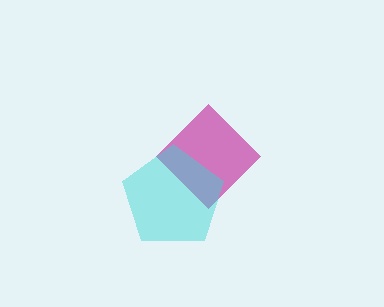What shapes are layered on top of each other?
The layered shapes are: a magenta diamond, a cyan pentagon.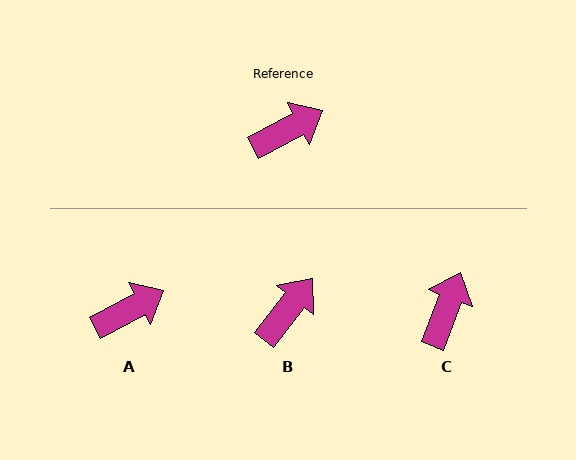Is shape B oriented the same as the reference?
No, it is off by about 24 degrees.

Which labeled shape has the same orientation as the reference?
A.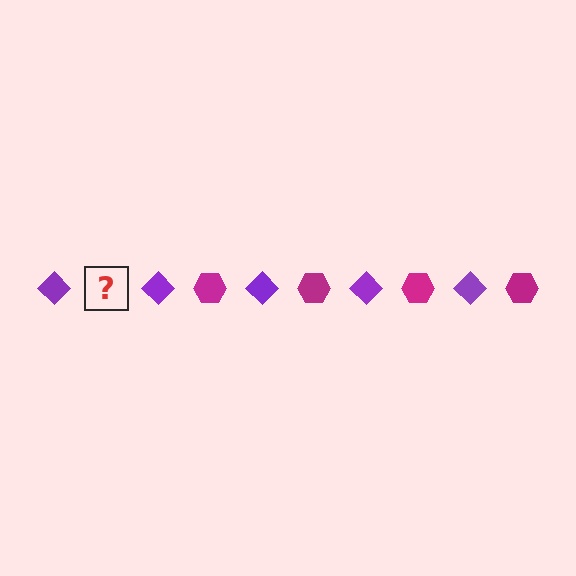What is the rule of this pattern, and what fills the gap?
The rule is that the pattern alternates between purple diamond and magenta hexagon. The gap should be filled with a magenta hexagon.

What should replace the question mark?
The question mark should be replaced with a magenta hexagon.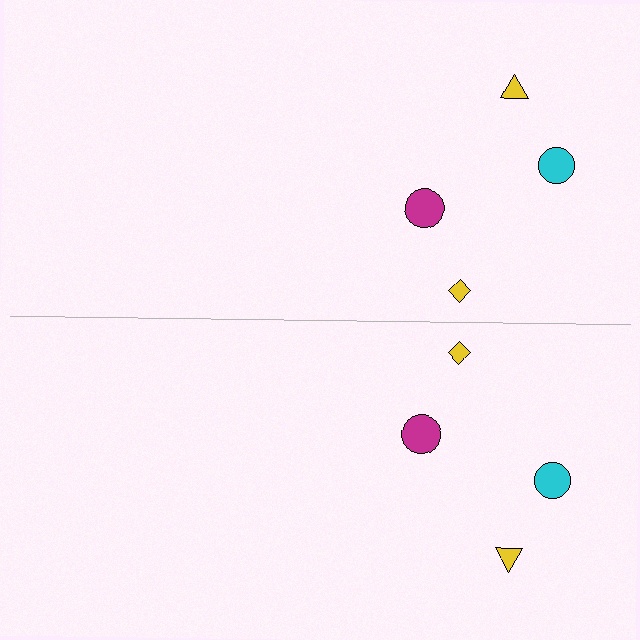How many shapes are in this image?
There are 8 shapes in this image.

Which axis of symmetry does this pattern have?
The pattern has a horizontal axis of symmetry running through the center of the image.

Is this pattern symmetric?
Yes, this pattern has bilateral (reflection) symmetry.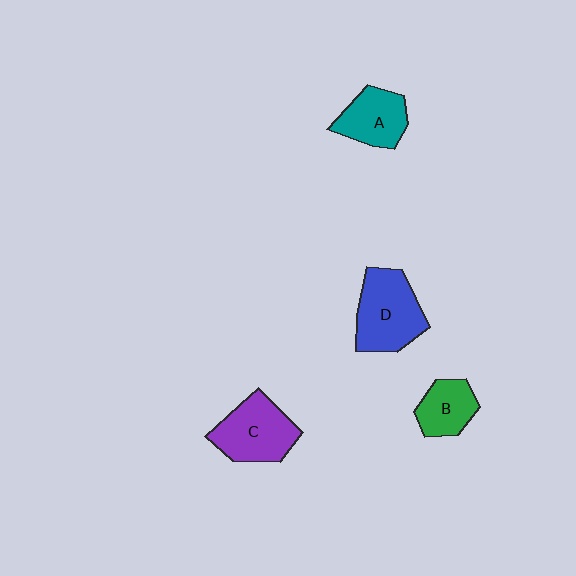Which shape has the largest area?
Shape D (blue).